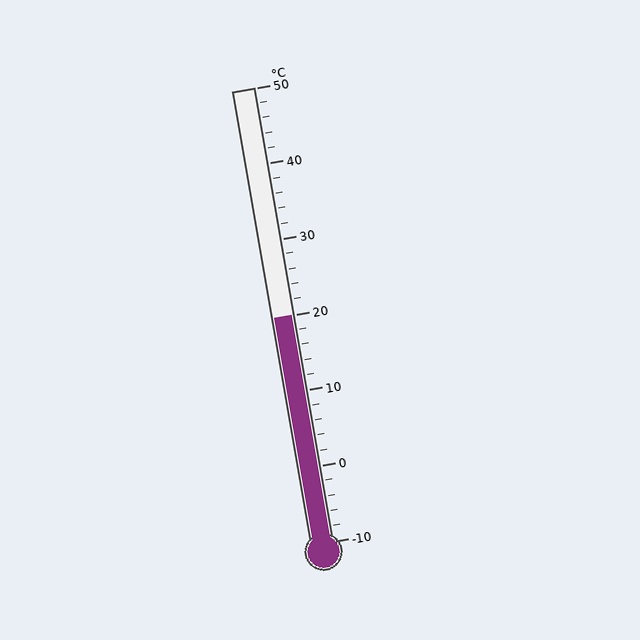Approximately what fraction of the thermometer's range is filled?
The thermometer is filled to approximately 50% of its range.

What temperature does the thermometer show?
The thermometer shows approximately 20°C.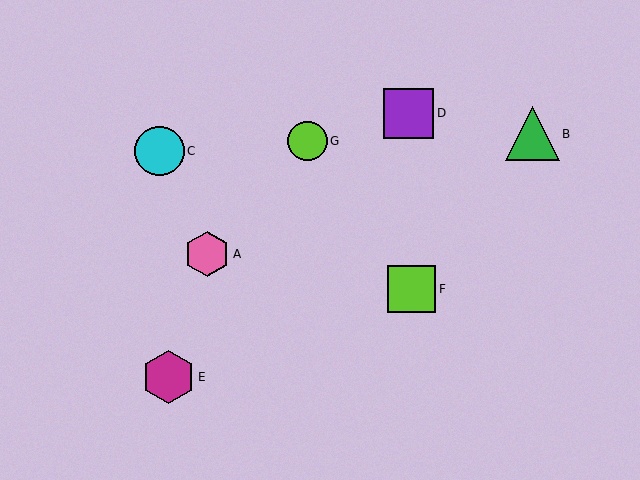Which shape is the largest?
The green triangle (labeled B) is the largest.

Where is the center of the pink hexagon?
The center of the pink hexagon is at (207, 254).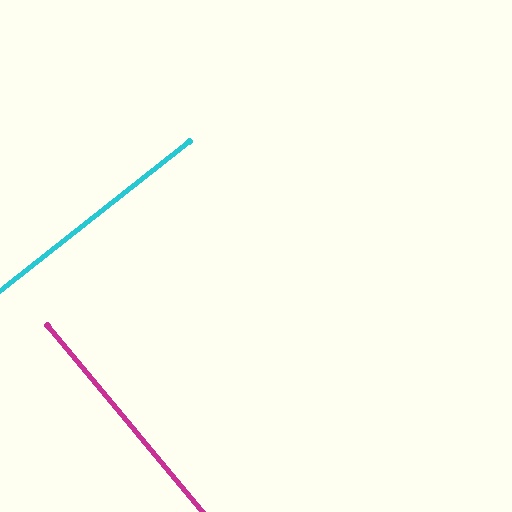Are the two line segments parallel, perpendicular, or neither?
Perpendicular — they meet at approximately 88°.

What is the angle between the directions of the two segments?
Approximately 88 degrees.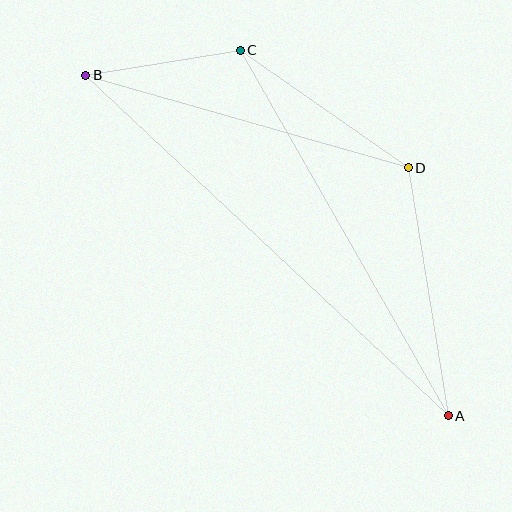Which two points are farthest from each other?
Points A and B are farthest from each other.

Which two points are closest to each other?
Points B and C are closest to each other.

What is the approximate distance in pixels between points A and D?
The distance between A and D is approximately 251 pixels.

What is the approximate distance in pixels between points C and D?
The distance between C and D is approximately 205 pixels.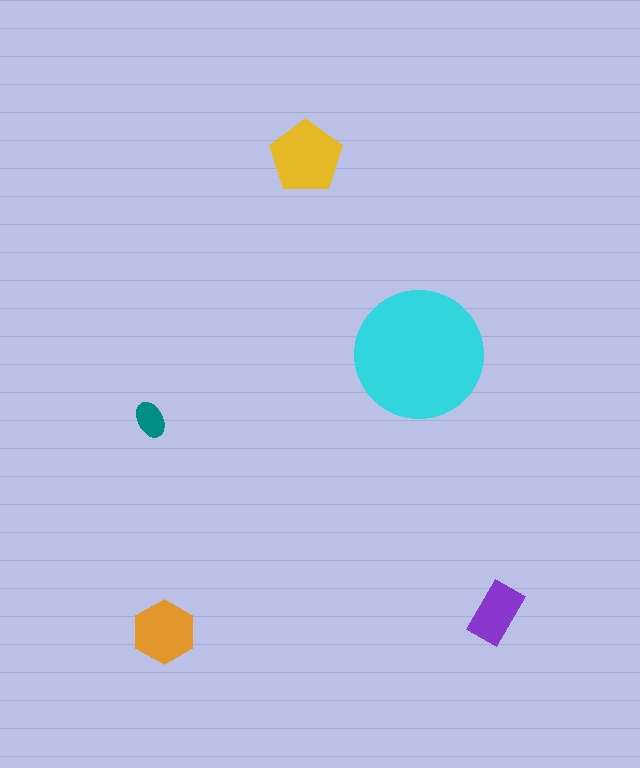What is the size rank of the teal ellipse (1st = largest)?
5th.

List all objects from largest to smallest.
The cyan circle, the yellow pentagon, the orange hexagon, the purple rectangle, the teal ellipse.